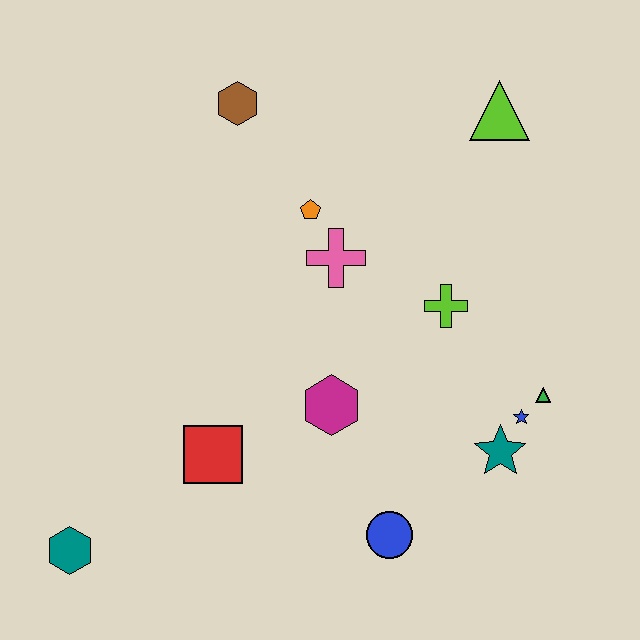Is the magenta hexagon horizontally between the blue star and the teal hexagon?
Yes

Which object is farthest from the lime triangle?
The teal hexagon is farthest from the lime triangle.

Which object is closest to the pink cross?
The orange pentagon is closest to the pink cross.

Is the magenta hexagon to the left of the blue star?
Yes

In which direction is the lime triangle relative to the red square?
The lime triangle is above the red square.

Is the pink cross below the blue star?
No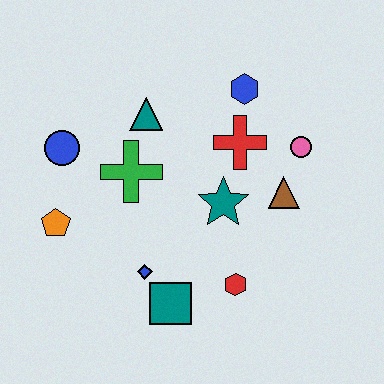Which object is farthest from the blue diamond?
The blue hexagon is farthest from the blue diamond.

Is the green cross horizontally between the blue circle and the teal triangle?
Yes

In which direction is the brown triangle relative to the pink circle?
The brown triangle is below the pink circle.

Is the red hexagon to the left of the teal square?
No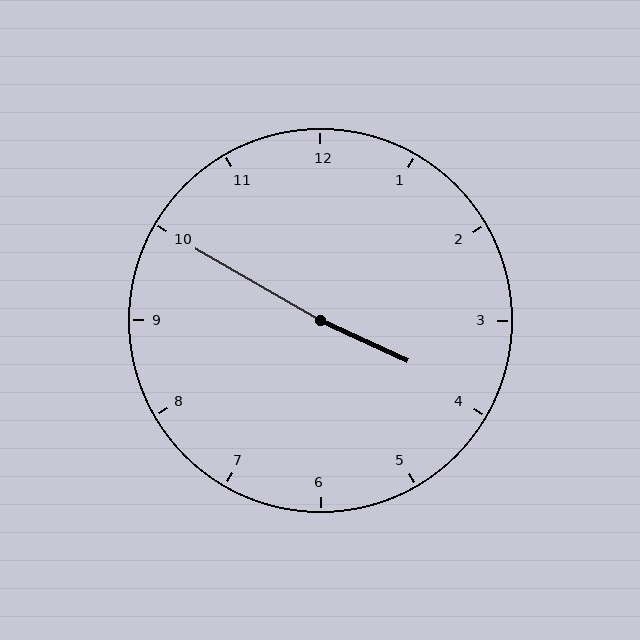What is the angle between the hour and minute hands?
Approximately 175 degrees.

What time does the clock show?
3:50.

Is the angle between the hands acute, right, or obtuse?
It is obtuse.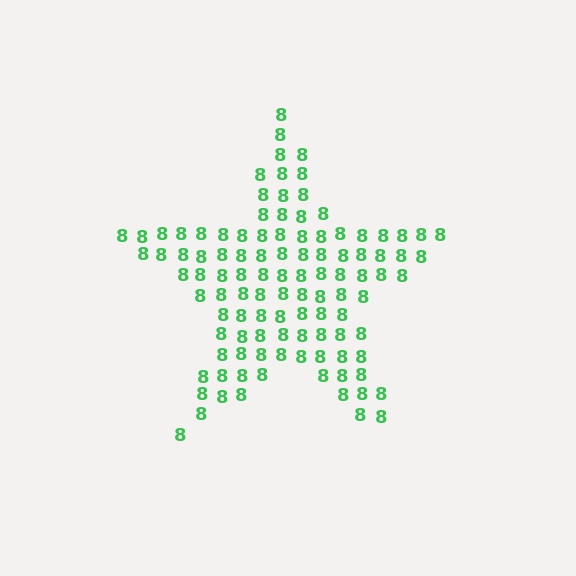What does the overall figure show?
The overall figure shows a star.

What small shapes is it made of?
It is made of small digit 8's.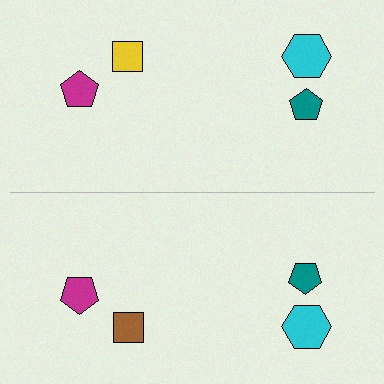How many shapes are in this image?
There are 8 shapes in this image.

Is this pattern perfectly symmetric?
No, the pattern is not perfectly symmetric. The brown square on the bottom side breaks the symmetry — its mirror counterpart is yellow.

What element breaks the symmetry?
The brown square on the bottom side breaks the symmetry — its mirror counterpart is yellow.